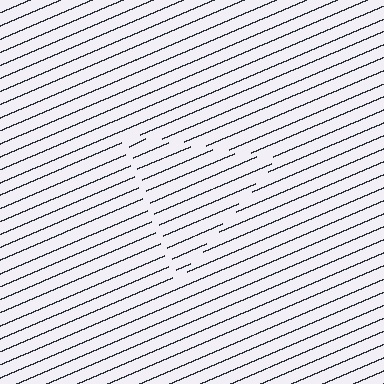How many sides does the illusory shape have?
3 sides — the line-ends trace a triangle.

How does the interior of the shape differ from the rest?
The interior of the shape contains the same grating, shifted by half a period — the contour is defined by the phase discontinuity where line-ends from the inner and outer gratings abut.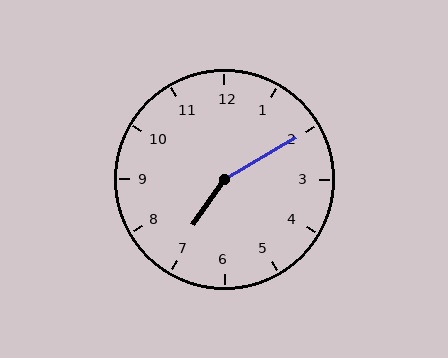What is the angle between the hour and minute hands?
Approximately 155 degrees.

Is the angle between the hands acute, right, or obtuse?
It is obtuse.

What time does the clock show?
7:10.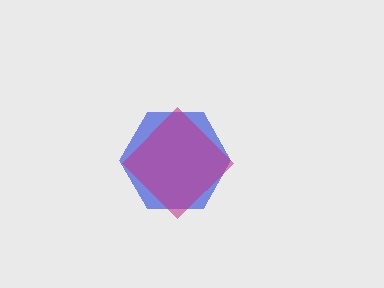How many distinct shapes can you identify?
There are 2 distinct shapes: a blue hexagon, a magenta diamond.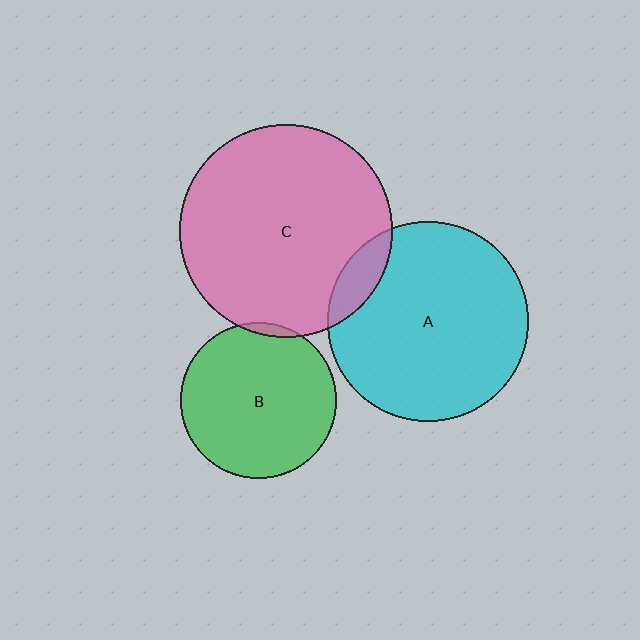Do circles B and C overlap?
Yes.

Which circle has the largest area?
Circle C (pink).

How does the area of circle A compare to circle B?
Approximately 1.7 times.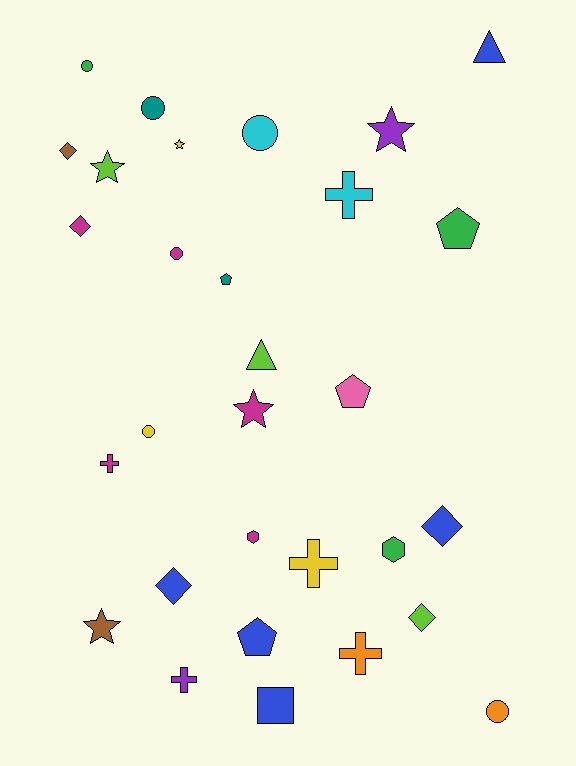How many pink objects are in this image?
There is 1 pink object.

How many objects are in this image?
There are 30 objects.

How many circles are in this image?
There are 6 circles.